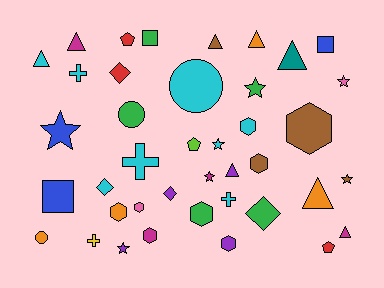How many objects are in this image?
There are 40 objects.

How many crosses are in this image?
There are 4 crosses.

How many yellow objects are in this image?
There is 1 yellow object.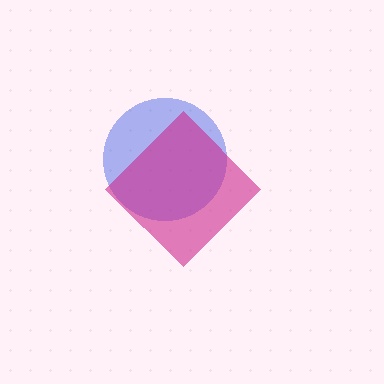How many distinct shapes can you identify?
There are 2 distinct shapes: a blue circle, a magenta diamond.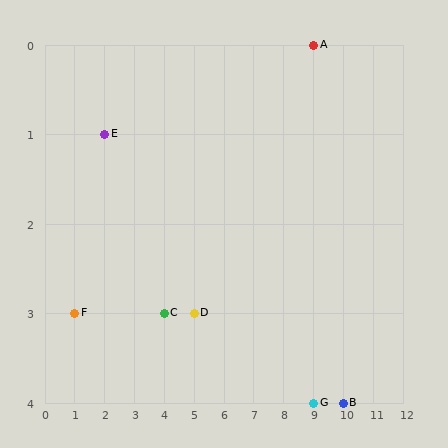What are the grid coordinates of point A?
Point A is at grid coordinates (9, 0).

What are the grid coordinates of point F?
Point F is at grid coordinates (1, 3).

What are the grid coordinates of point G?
Point G is at grid coordinates (9, 4).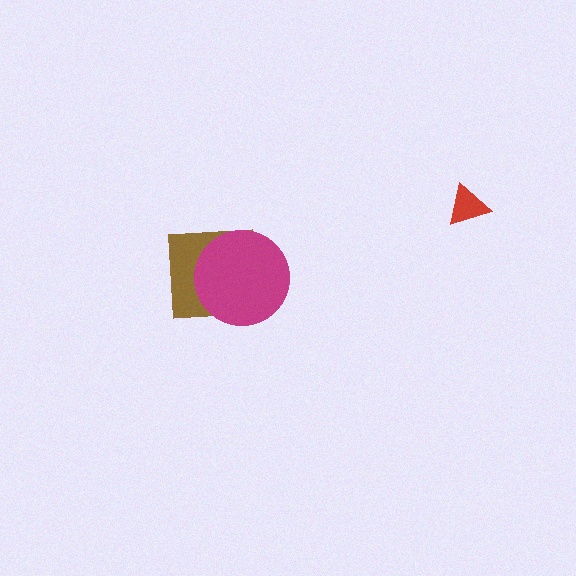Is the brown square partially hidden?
Yes, it is partially covered by another shape.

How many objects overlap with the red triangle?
0 objects overlap with the red triangle.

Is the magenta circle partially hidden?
No, no other shape covers it.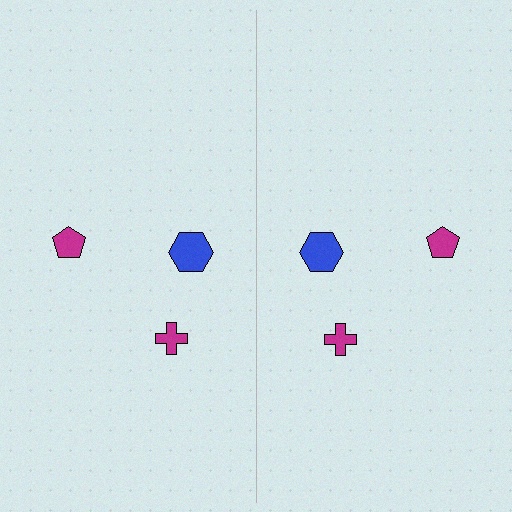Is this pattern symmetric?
Yes, this pattern has bilateral (reflection) symmetry.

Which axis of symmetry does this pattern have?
The pattern has a vertical axis of symmetry running through the center of the image.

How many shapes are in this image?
There are 6 shapes in this image.